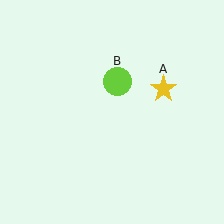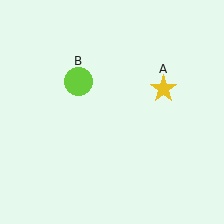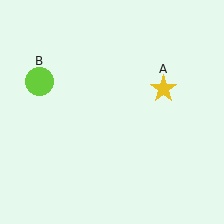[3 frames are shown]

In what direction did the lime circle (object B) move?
The lime circle (object B) moved left.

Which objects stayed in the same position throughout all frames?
Yellow star (object A) remained stationary.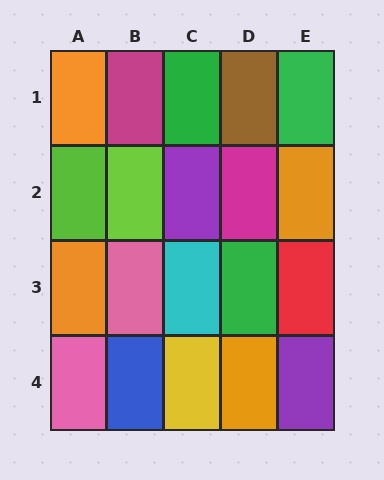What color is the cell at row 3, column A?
Orange.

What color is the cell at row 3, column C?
Cyan.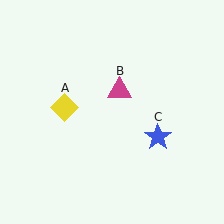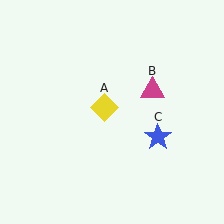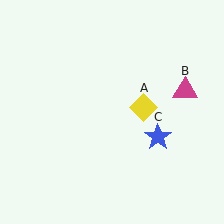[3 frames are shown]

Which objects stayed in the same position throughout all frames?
Blue star (object C) remained stationary.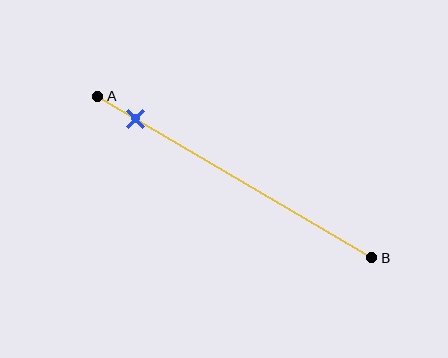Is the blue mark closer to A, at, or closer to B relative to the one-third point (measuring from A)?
The blue mark is closer to point A than the one-third point of segment AB.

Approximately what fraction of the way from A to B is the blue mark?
The blue mark is approximately 15% of the way from A to B.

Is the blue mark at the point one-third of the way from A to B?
No, the mark is at about 15% from A, not at the 33% one-third point.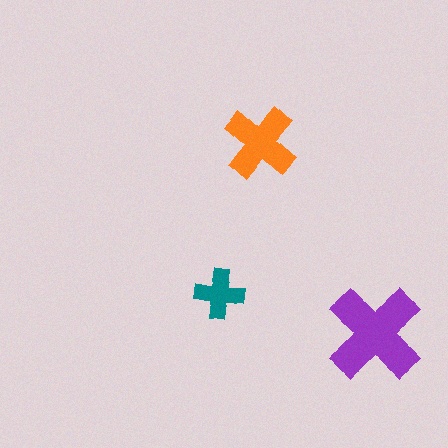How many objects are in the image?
There are 3 objects in the image.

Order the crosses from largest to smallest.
the purple one, the orange one, the teal one.